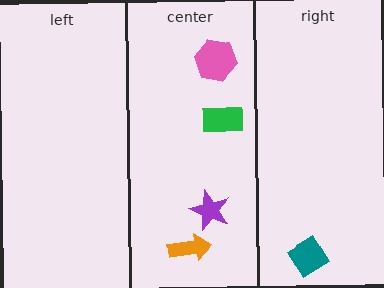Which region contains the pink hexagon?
The center region.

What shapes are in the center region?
The green rectangle, the purple star, the orange arrow, the pink hexagon.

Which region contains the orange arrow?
The center region.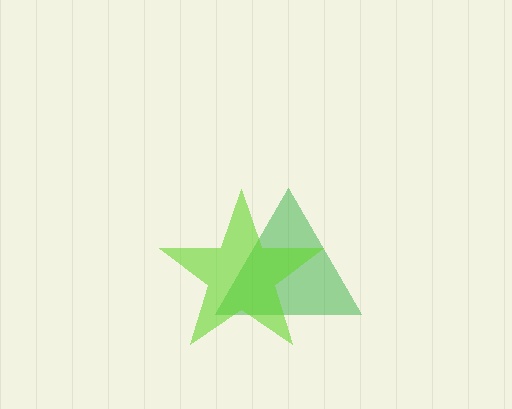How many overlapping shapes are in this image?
There are 2 overlapping shapes in the image.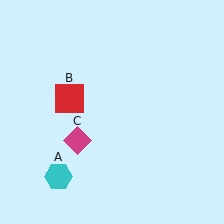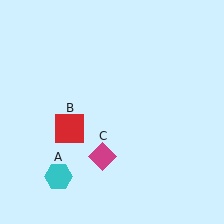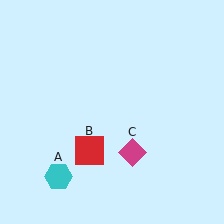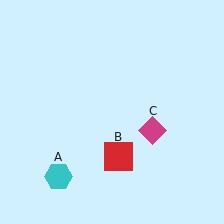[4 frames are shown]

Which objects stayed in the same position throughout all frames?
Cyan hexagon (object A) remained stationary.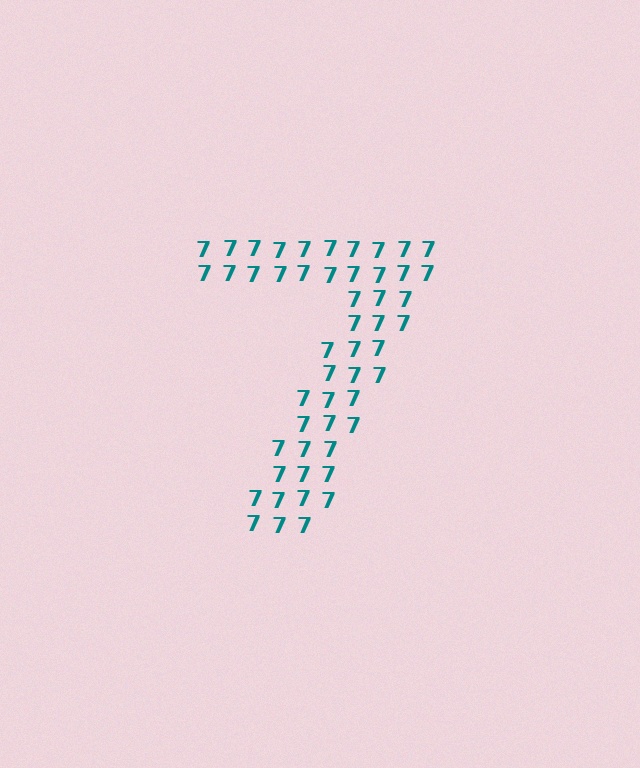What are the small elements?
The small elements are digit 7's.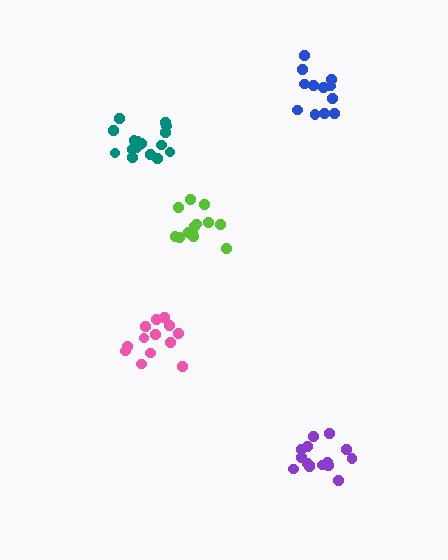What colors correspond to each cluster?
The clusters are colored: teal, blue, purple, pink, lime.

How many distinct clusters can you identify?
There are 5 distinct clusters.